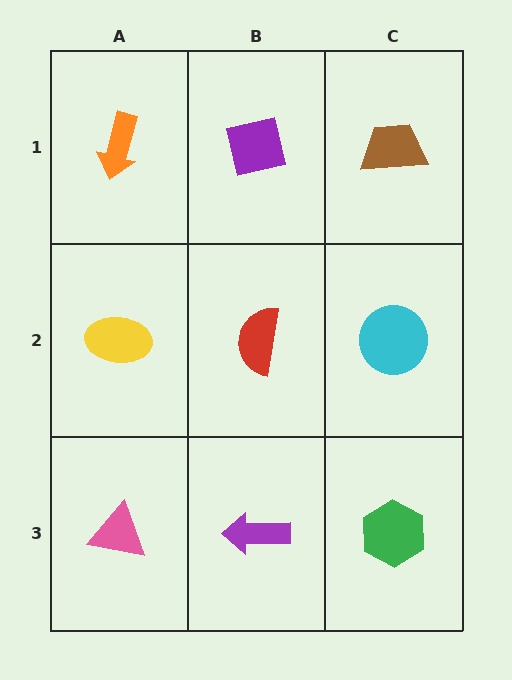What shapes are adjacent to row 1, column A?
A yellow ellipse (row 2, column A), a purple square (row 1, column B).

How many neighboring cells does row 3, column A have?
2.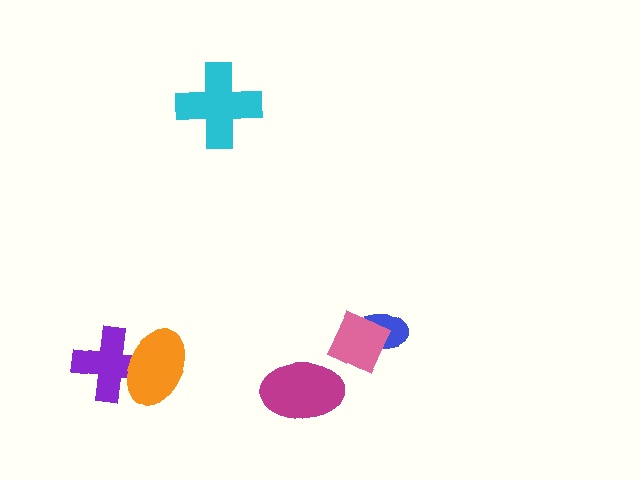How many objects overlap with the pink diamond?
1 object overlaps with the pink diamond.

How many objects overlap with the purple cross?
1 object overlaps with the purple cross.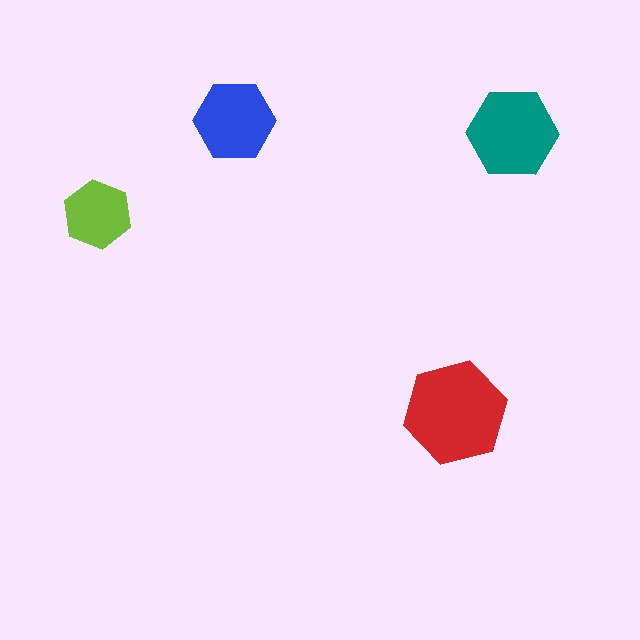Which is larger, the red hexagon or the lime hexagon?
The red one.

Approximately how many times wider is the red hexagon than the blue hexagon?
About 1.5 times wider.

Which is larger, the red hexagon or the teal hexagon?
The red one.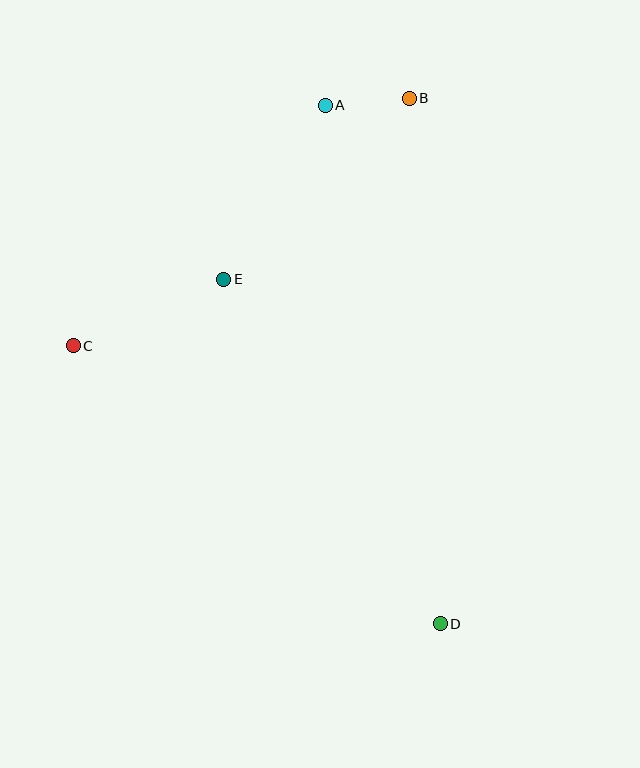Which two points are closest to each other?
Points A and B are closest to each other.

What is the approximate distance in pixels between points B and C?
The distance between B and C is approximately 417 pixels.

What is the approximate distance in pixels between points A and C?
The distance between A and C is approximately 348 pixels.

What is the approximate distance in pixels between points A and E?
The distance between A and E is approximately 201 pixels.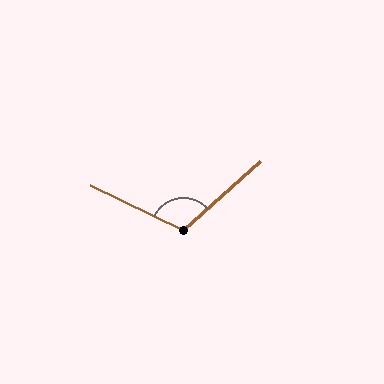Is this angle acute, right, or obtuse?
It is obtuse.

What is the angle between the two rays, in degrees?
Approximately 112 degrees.